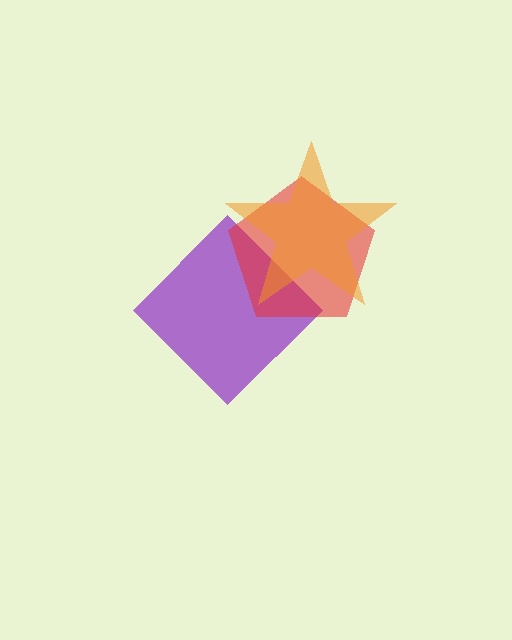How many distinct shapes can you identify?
There are 3 distinct shapes: a purple diamond, a red pentagon, an orange star.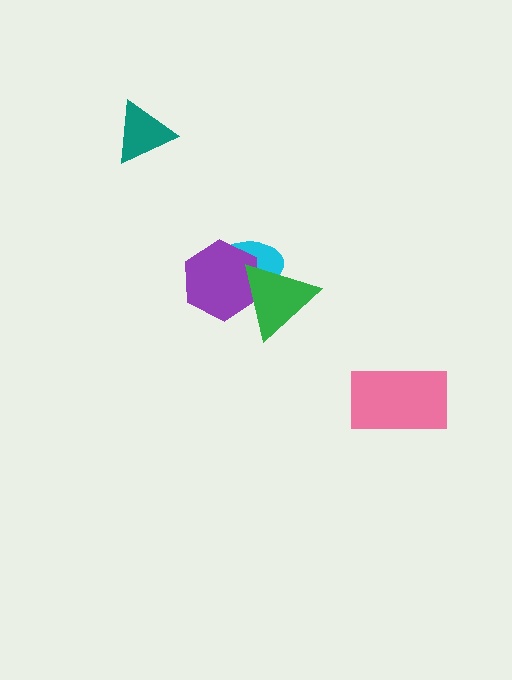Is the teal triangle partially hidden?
No, no other shape covers it.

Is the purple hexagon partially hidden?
Yes, it is partially covered by another shape.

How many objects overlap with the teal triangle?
0 objects overlap with the teal triangle.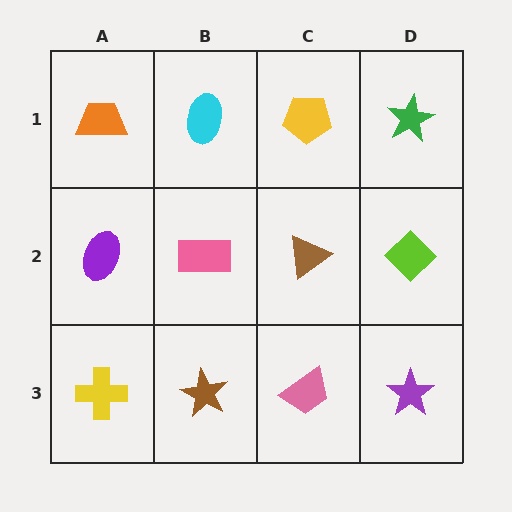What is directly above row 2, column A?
An orange trapezoid.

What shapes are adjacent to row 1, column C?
A brown triangle (row 2, column C), a cyan ellipse (row 1, column B), a green star (row 1, column D).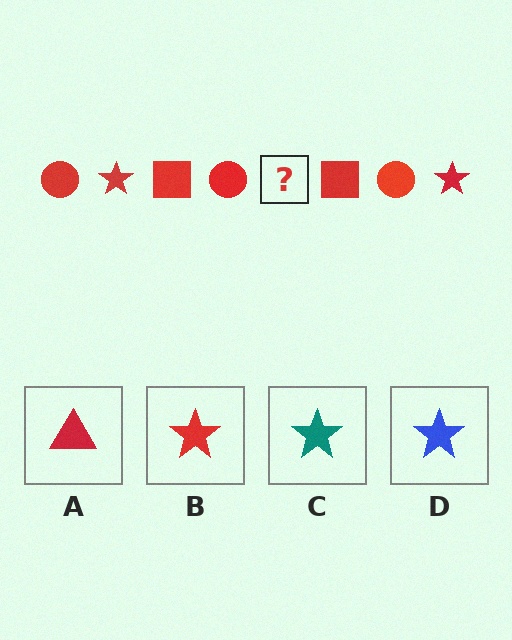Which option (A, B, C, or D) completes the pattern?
B.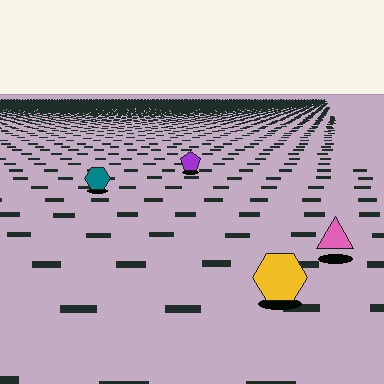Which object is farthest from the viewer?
The purple pentagon is farthest from the viewer. It appears smaller and the ground texture around it is denser.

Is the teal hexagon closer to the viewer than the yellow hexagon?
No. The yellow hexagon is closer — you can tell from the texture gradient: the ground texture is coarser near it.